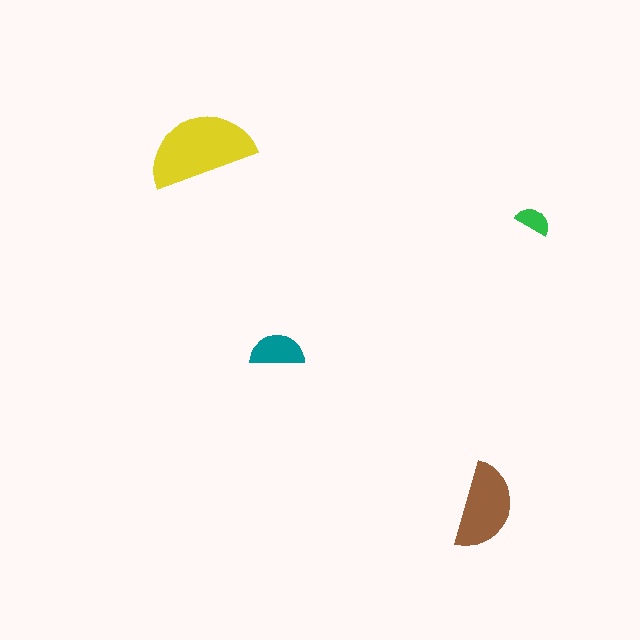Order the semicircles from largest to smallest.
the yellow one, the brown one, the teal one, the green one.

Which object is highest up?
The yellow semicircle is topmost.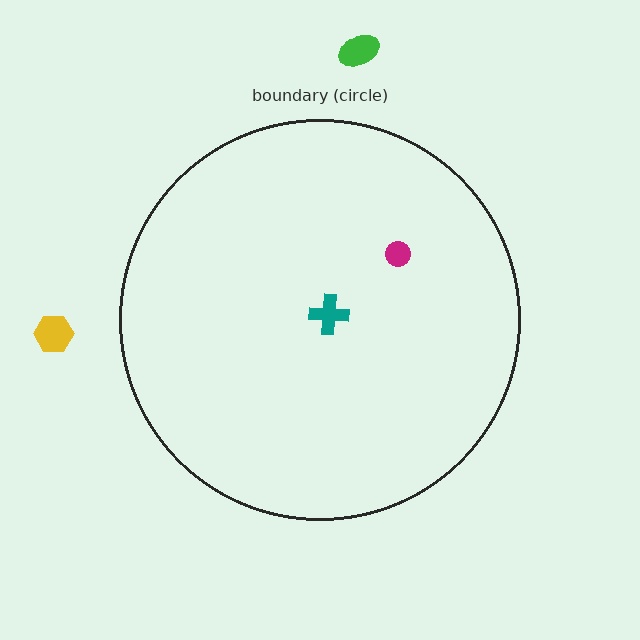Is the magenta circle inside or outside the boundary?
Inside.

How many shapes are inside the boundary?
2 inside, 2 outside.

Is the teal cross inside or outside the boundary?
Inside.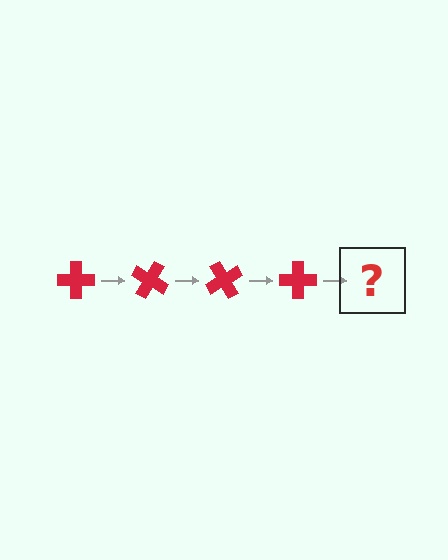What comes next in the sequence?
The next element should be a red cross rotated 120 degrees.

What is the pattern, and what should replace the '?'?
The pattern is that the cross rotates 30 degrees each step. The '?' should be a red cross rotated 120 degrees.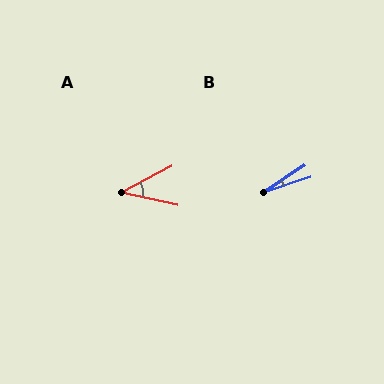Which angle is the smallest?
B, at approximately 15 degrees.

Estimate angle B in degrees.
Approximately 15 degrees.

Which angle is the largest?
A, at approximately 40 degrees.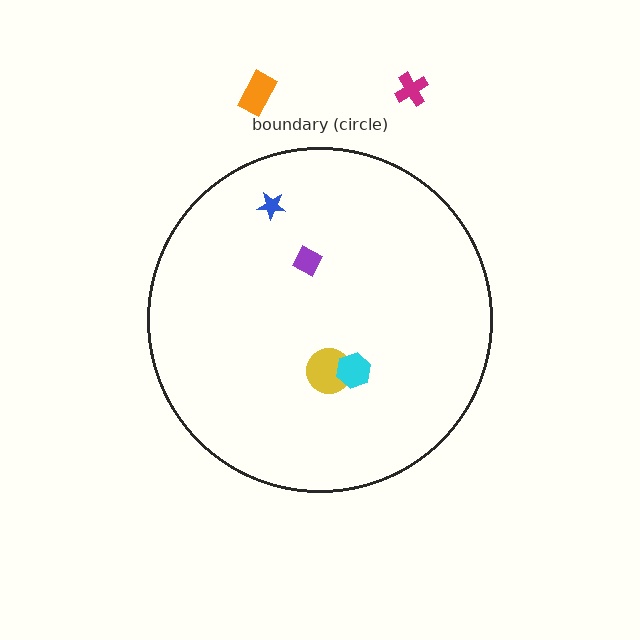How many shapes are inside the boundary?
4 inside, 2 outside.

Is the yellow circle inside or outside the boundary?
Inside.